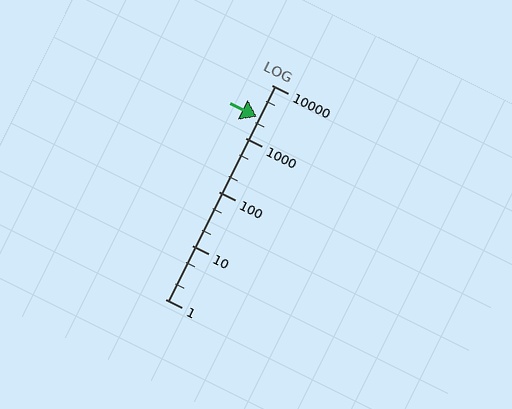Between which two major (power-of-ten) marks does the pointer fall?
The pointer is between 1000 and 10000.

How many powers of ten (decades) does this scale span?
The scale spans 4 decades, from 1 to 10000.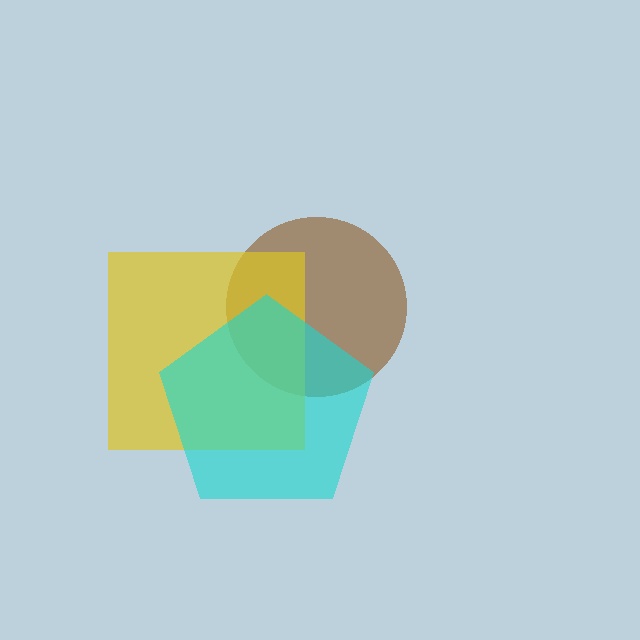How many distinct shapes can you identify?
There are 3 distinct shapes: a brown circle, a yellow square, a cyan pentagon.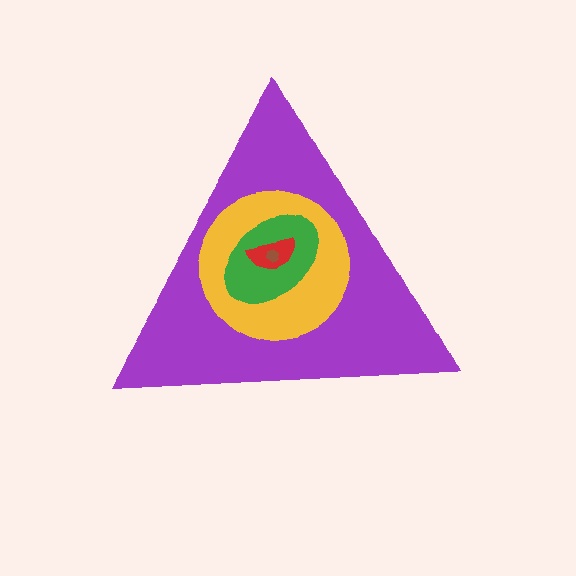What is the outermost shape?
The purple triangle.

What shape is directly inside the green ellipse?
The red semicircle.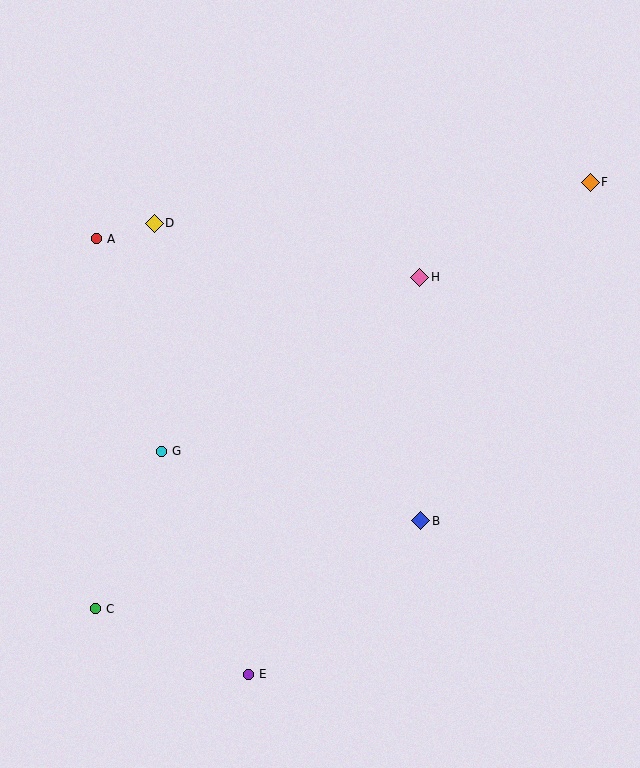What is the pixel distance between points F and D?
The distance between F and D is 438 pixels.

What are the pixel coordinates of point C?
Point C is at (95, 609).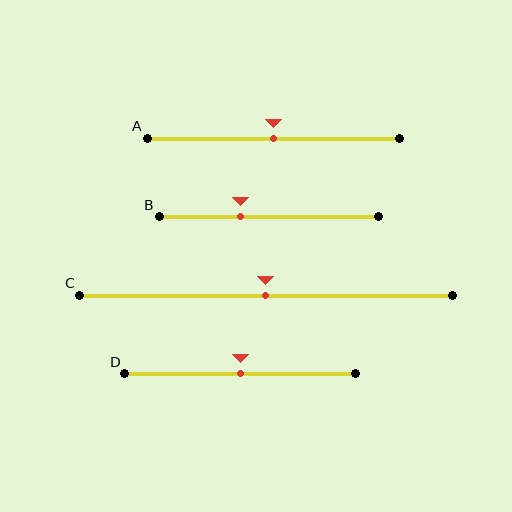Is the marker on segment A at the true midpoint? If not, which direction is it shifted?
Yes, the marker on segment A is at the true midpoint.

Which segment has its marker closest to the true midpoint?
Segment A has its marker closest to the true midpoint.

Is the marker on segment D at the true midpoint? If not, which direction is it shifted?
Yes, the marker on segment D is at the true midpoint.